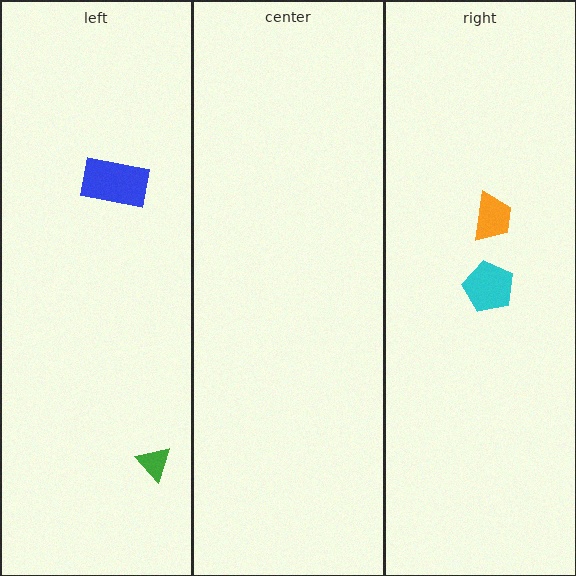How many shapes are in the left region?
2.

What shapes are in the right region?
The orange trapezoid, the cyan pentagon.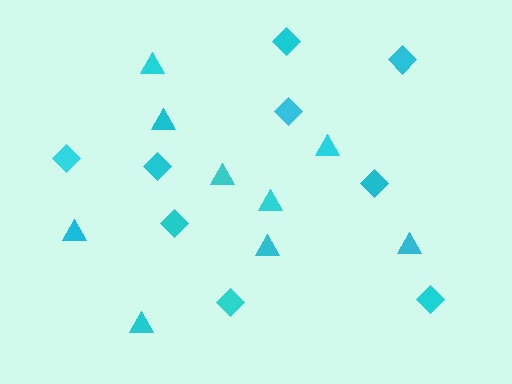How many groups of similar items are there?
There are 2 groups: one group of diamonds (9) and one group of triangles (9).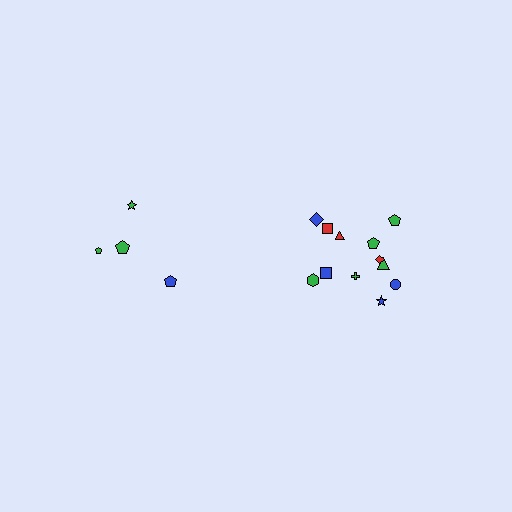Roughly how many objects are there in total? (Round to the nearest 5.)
Roughly 15 objects in total.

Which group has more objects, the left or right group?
The right group.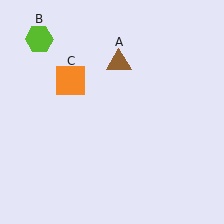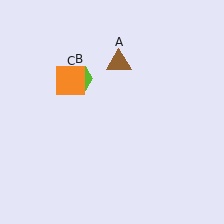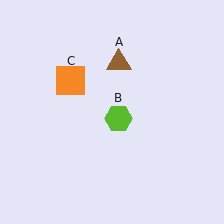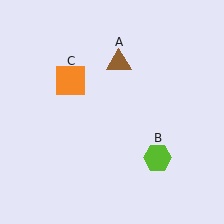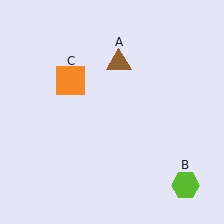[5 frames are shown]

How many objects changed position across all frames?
1 object changed position: lime hexagon (object B).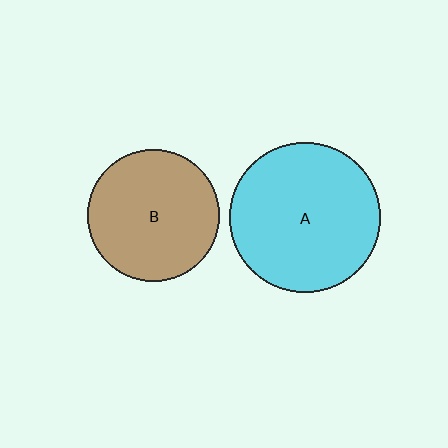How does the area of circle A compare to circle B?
Approximately 1.3 times.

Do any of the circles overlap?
No, none of the circles overlap.